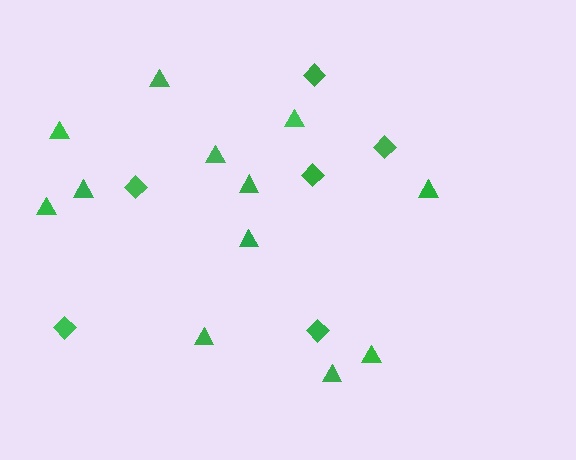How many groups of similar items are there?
There are 2 groups: one group of diamonds (6) and one group of triangles (12).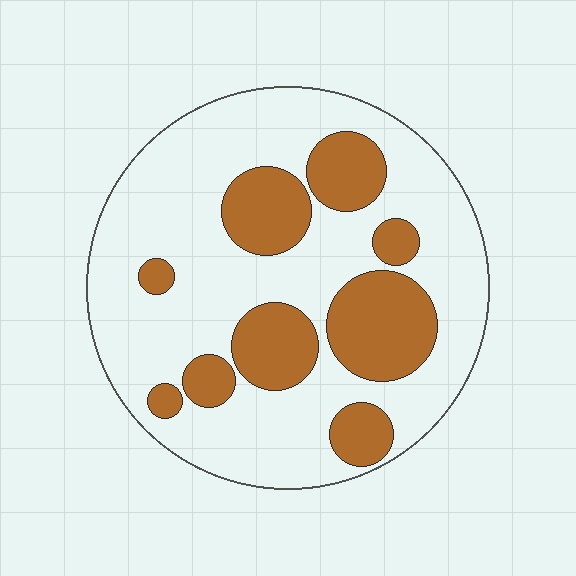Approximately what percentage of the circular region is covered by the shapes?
Approximately 30%.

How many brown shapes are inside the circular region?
9.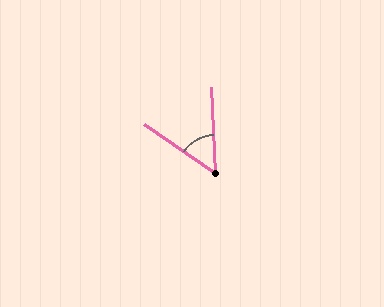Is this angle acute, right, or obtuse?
It is acute.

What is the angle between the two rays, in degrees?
Approximately 53 degrees.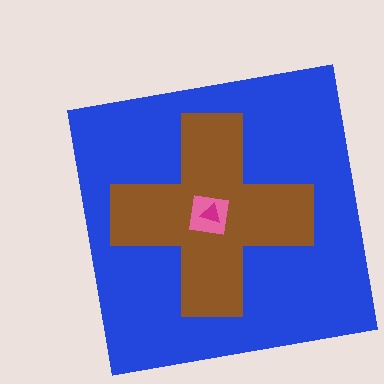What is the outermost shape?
The blue square.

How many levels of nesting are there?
4.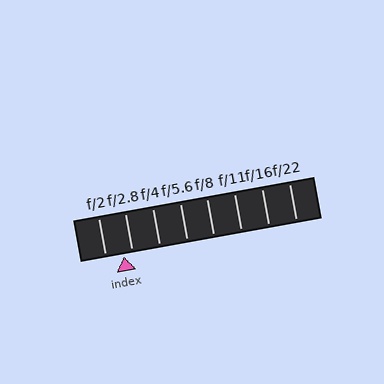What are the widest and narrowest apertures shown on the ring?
The widest aperture shown is f/2 and the narrowest is f/22.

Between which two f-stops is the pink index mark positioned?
The index mark is between f/2 and f/2.8.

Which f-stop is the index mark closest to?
The index mark is closest to f/2.8.